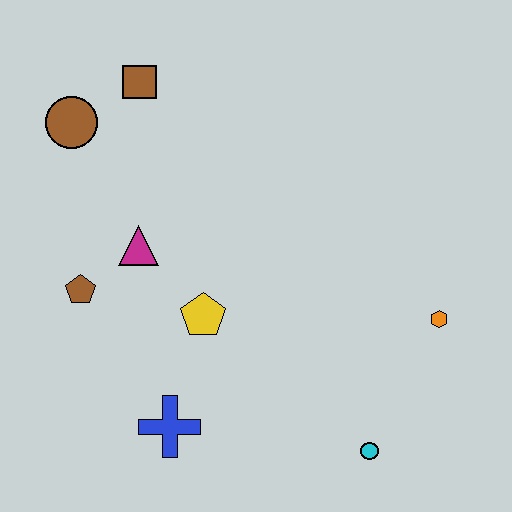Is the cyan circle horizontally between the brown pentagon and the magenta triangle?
No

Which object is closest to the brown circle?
The brown square is closest to the brown circle.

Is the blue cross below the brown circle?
Yes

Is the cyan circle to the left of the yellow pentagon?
No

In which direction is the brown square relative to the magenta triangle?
The brown square is above the magenta triangle.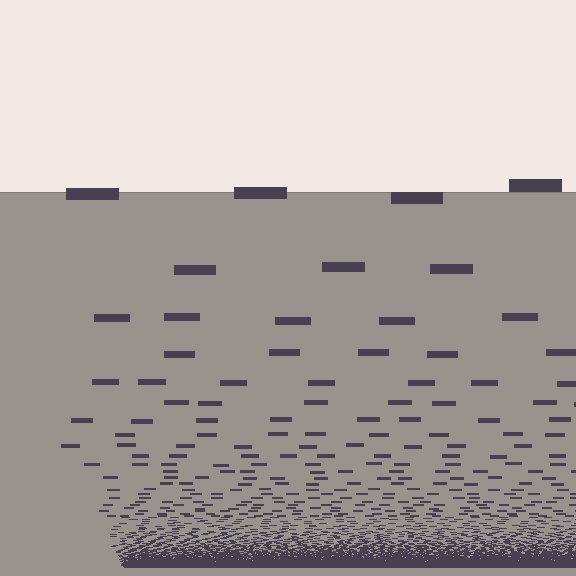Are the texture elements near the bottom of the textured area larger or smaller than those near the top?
Smaller. The gradient is inverted — elements near the bottom are smaller and denser.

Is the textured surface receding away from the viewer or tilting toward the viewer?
The surface appears to tilt toward the viewer. Texture elements get larger and sparser toward the top.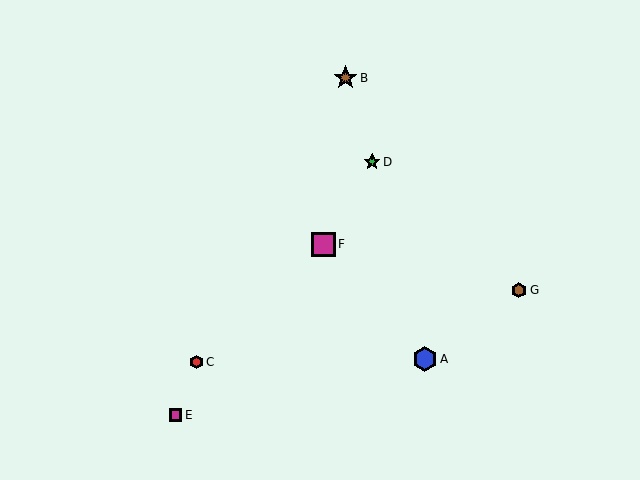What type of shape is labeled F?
Shape F is a magenta square.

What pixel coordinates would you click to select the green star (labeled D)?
Click at (372, 162) to select the green star D.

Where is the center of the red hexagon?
The center of the red hexagon is at (197, 362).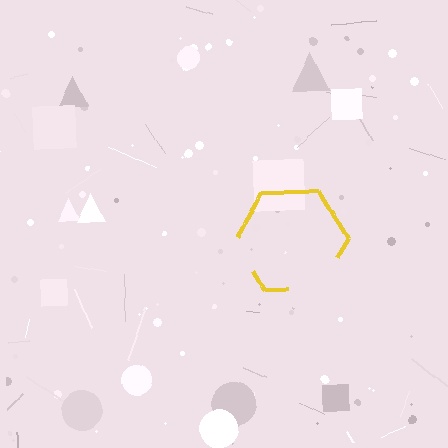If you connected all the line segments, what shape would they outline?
They would outline a hexagon.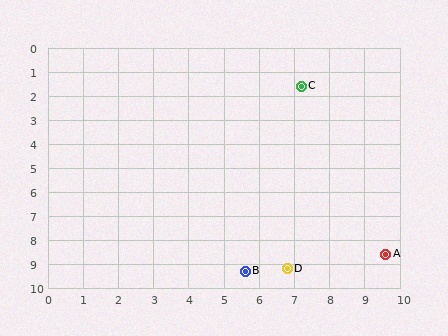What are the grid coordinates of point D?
Point D is at approximately (6.8, 9.2).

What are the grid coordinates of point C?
Point C is at approximately (7.2, 1.6).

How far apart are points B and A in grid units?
Points B and A are about 4.1 grid units apart.